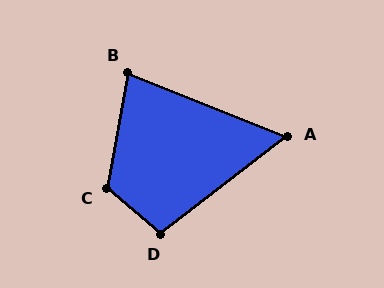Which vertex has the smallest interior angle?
A, at approximately 59 degrees.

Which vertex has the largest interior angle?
C, at approximately 121 degrees.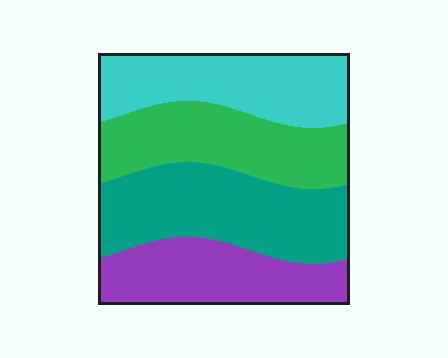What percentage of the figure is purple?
Purple takes up about one fifth (1/5) of the figure.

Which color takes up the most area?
Teal, at roughly 30%.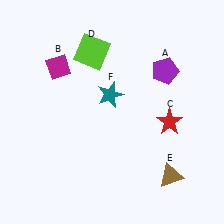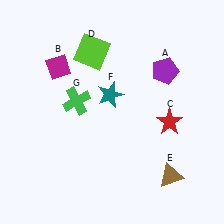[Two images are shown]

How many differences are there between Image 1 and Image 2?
There is 1 difference between the two images.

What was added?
A green cross (G) was added in Image 2.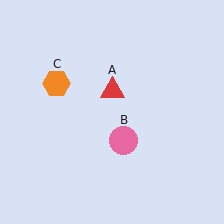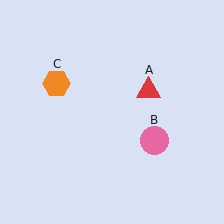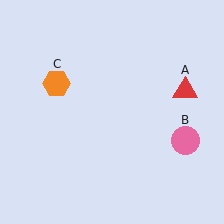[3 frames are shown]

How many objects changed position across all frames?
2 objects changed position: red triangle (object A), pink circle (object B).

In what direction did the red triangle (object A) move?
The red triangle (object A) moved right.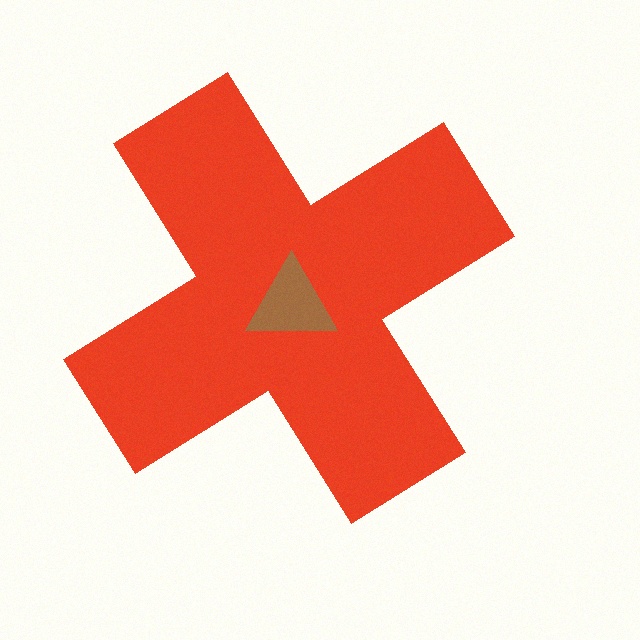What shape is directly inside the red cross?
The brown triangle.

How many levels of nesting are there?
2.